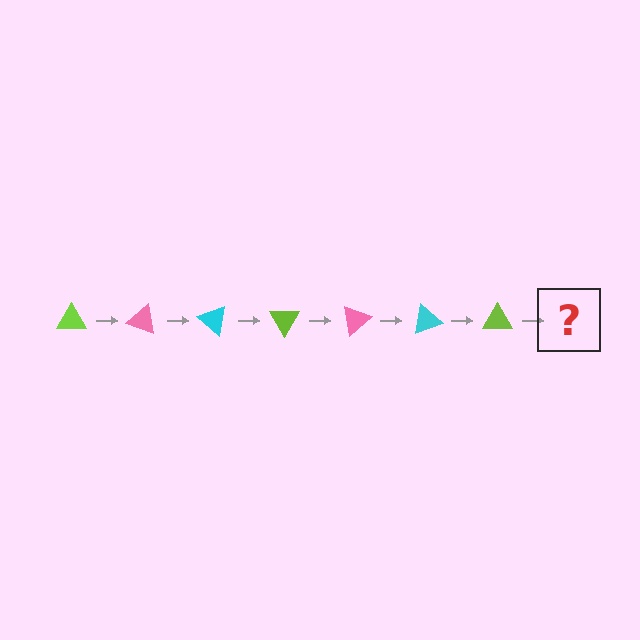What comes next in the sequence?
The next element should be a pink triangle, rotated 140 degrees from the start.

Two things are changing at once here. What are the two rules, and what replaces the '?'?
The two rules are that it rotates 20 degrees each step and the color cycles through lime, pink, and cyan. The '?' should be a pink triangle, rotated 140 degrees from the start.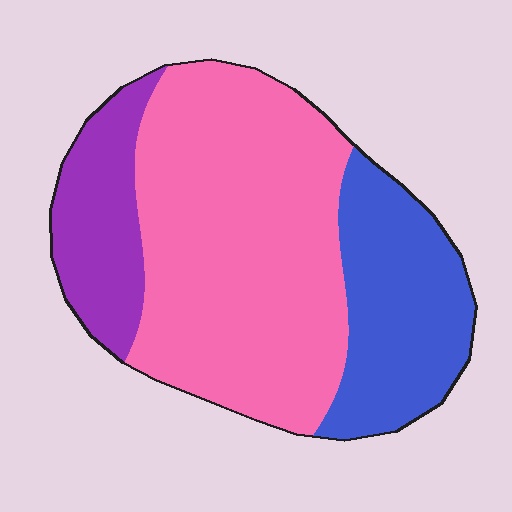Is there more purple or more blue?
Blue.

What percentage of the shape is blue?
Blue covers 25% of the shape.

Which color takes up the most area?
Pink, at roughly 60%.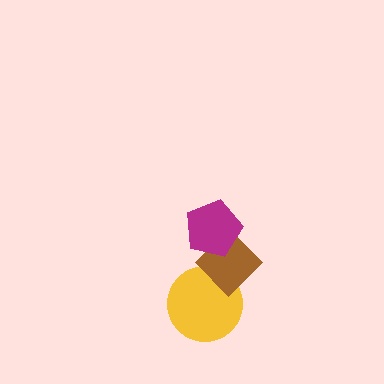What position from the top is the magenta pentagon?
The magenta pentagon is 1st from the top.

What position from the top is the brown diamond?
The brown diamond is 2nd from the top.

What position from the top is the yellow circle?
The yellow circle is 3rd from the top.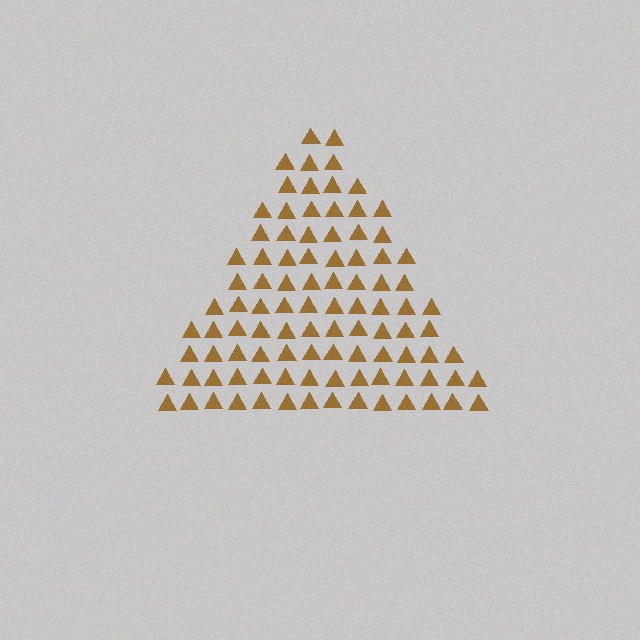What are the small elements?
The small elements are triangles.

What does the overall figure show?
The overall figure shows a triangle.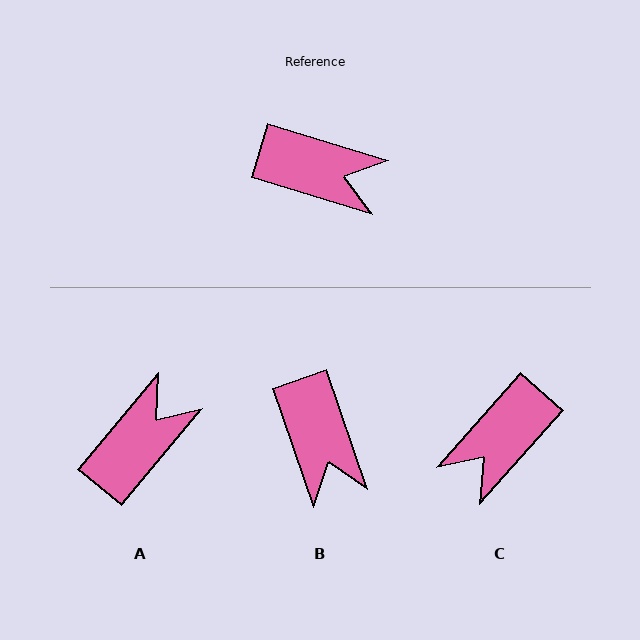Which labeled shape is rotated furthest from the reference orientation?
C, about 114 degrees away.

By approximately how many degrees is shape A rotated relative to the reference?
Approximately 67 degrees counter-clockwise.